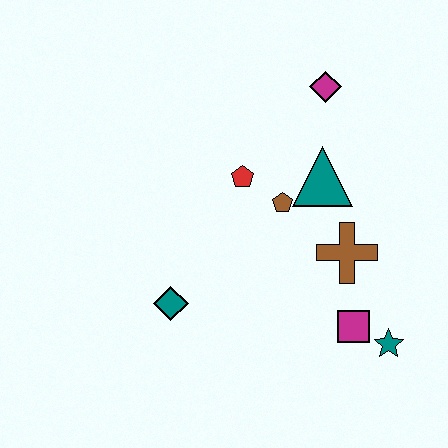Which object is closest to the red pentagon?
The brown pentagon is closest to the red pentagon.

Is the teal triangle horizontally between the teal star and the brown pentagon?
Yes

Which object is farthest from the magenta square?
The magenta diamond is farthest from the magenta square.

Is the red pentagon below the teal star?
No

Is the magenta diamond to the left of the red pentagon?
No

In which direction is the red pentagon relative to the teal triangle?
The red pentagon is to the left of the teal triangle.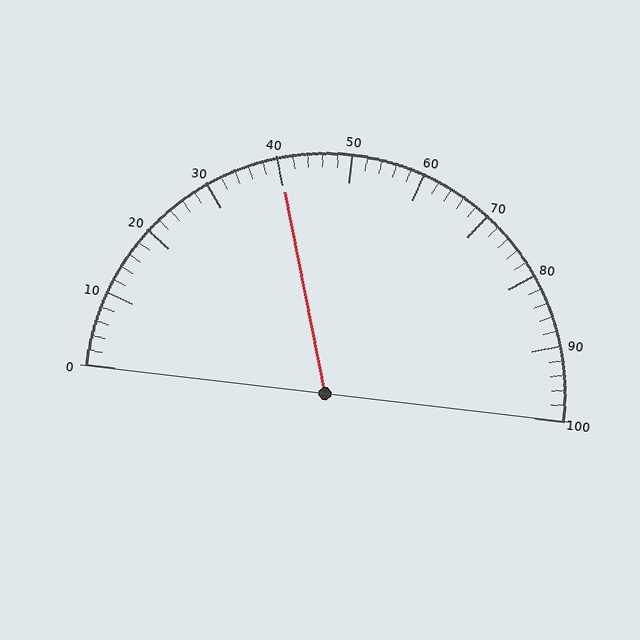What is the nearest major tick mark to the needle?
The nearest major tick mark is 40.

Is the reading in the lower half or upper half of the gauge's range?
The reading is in the lower half of the range (0 to 100).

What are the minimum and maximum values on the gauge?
The gauge ranges from 0 to 100.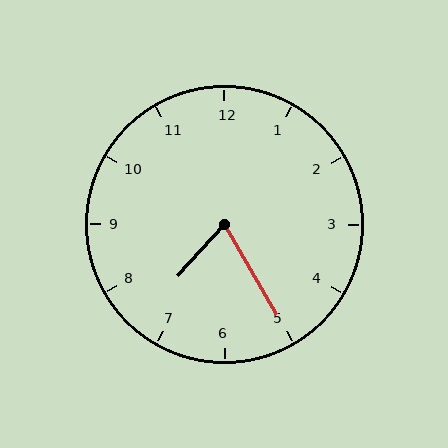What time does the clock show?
7:25.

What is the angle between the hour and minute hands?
Approximately 72 degrees.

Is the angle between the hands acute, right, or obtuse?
It is acute.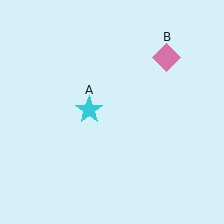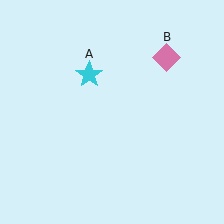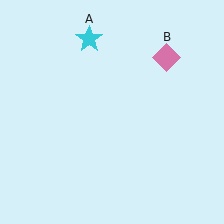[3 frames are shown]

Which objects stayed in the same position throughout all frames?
Pink diamond (object B) remained stationary.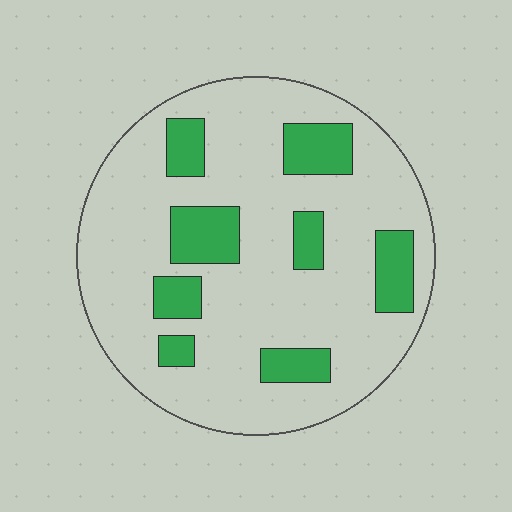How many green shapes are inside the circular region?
8.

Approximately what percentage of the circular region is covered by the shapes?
Approximately 20%.